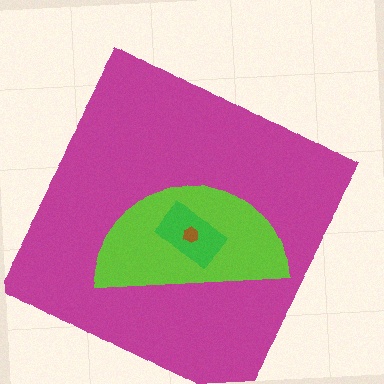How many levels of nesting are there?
4.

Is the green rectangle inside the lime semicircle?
Yes.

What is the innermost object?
The brown hexagon.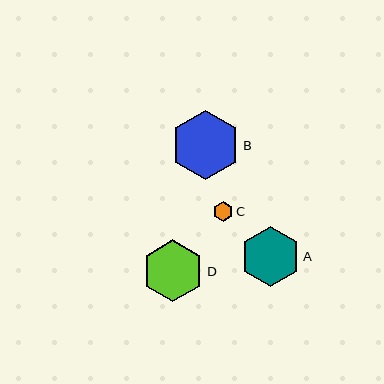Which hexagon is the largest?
Hexagon B is the largest with a size of approximately 69 pixels.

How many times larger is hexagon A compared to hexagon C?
Hexagon A is approximately 3.0 times the size of hexagon C.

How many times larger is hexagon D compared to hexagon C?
Hexagon D is approximately 3.1 times the size of hexagon C.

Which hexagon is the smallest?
Hexagon C is the smallest with a size of approximately 20 pixels.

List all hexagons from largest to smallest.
From largest to smallest: B, D, A, C.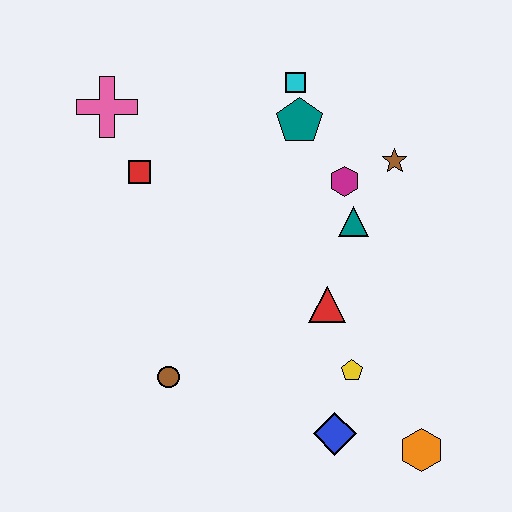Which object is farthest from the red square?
The orange hexagon is farthest from the red square.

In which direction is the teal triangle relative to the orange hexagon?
The teal triangle is above the orange hexagon.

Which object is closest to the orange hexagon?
The blue diamond is closest to the orange hexagon.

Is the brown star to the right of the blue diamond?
Yes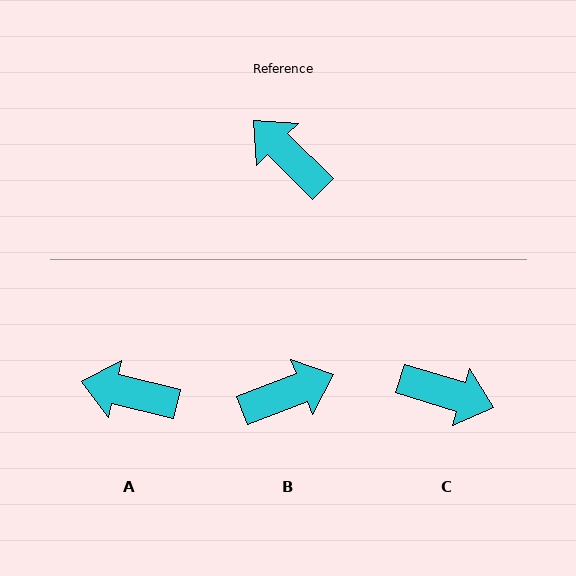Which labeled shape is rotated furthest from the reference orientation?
C, about 152 degrees away.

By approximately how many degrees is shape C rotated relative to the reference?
Approximately 152 degrees clockwise.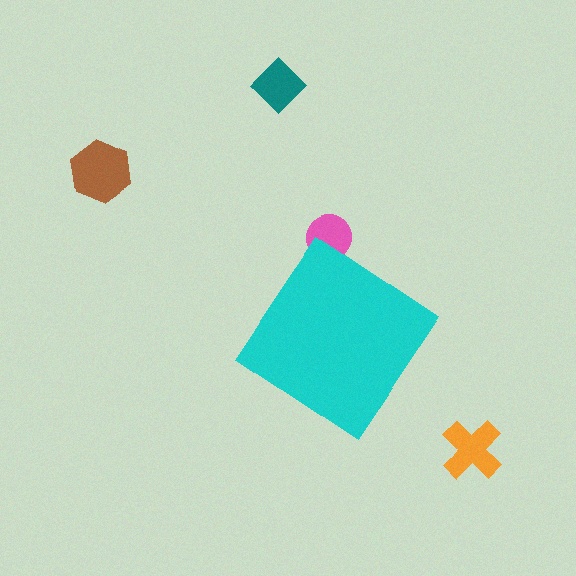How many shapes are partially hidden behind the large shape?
1 shape is partially hidden.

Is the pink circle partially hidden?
Yes, the pink circle is partially hidden behind the cyan diamond.